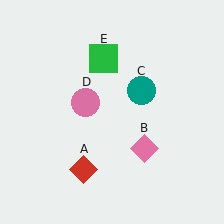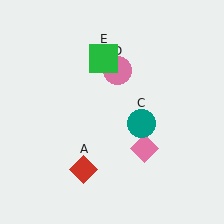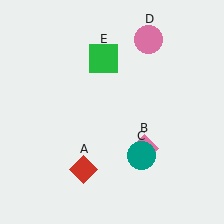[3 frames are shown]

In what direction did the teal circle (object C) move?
The teal circle (object C) moved down.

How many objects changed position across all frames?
2 objects changed position: teal circle (object C), pink circle (object D).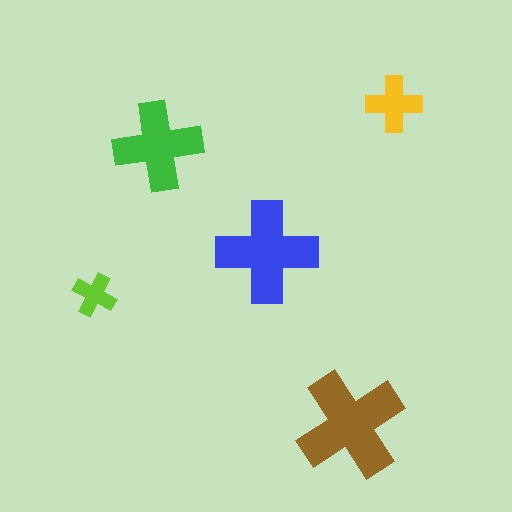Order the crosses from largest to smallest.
the brown one, the blue one, the green one, the yellow one, the lime one.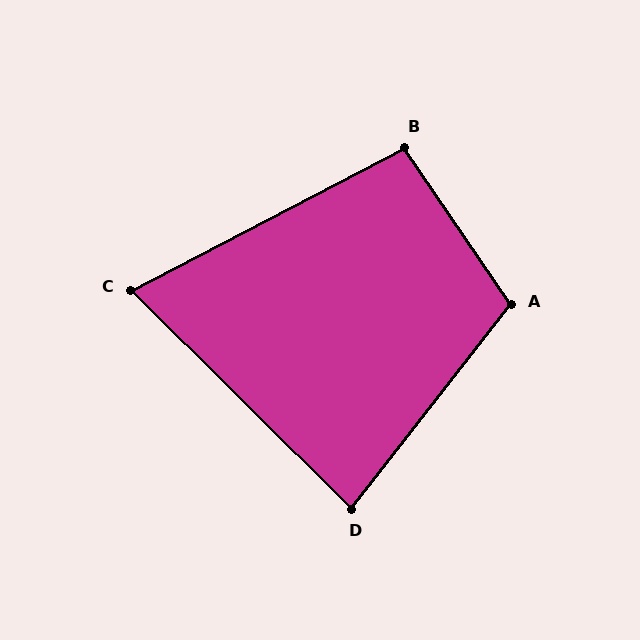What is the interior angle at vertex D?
Approximately 83 degrees (acute).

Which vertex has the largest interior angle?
A, at approximately 108 degrees.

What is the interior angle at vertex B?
Approximately 97 degrees (obtuse).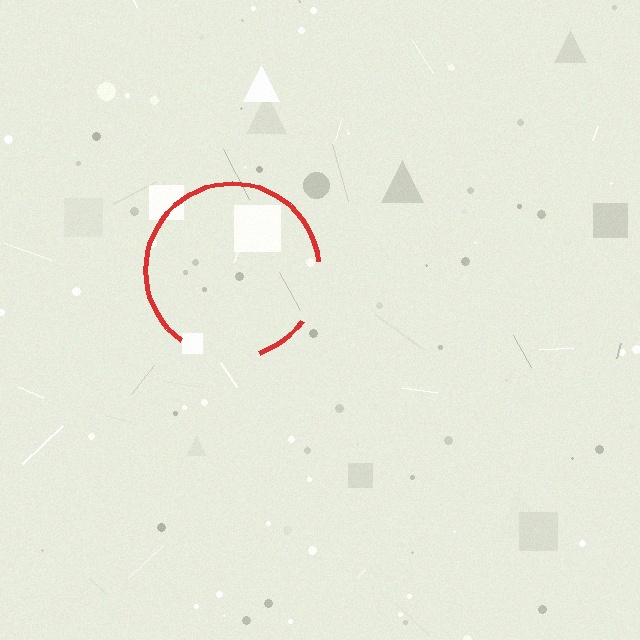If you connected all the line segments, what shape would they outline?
They would outline a circle.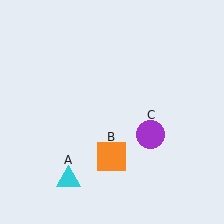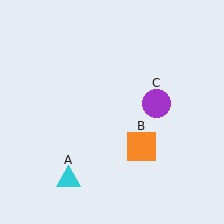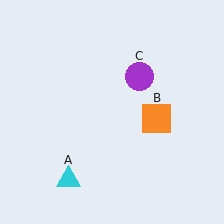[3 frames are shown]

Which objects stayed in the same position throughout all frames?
Cyan triangle (object A) remained stationary.